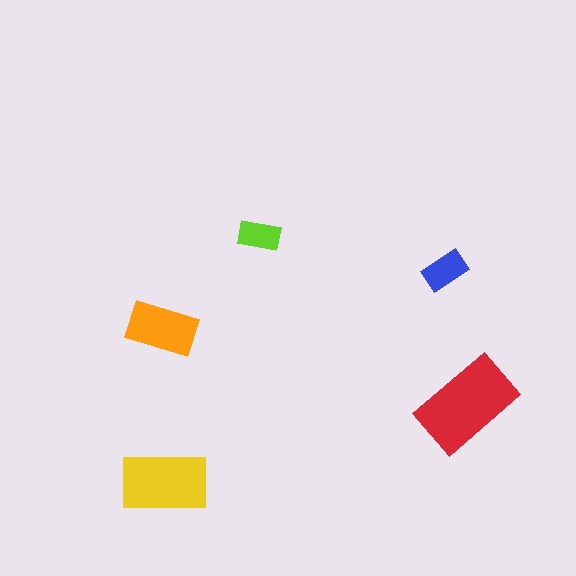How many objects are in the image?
There are 5 objects in the image.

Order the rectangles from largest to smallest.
the red one, the yellow one, the orange one, the blue one, the lime one.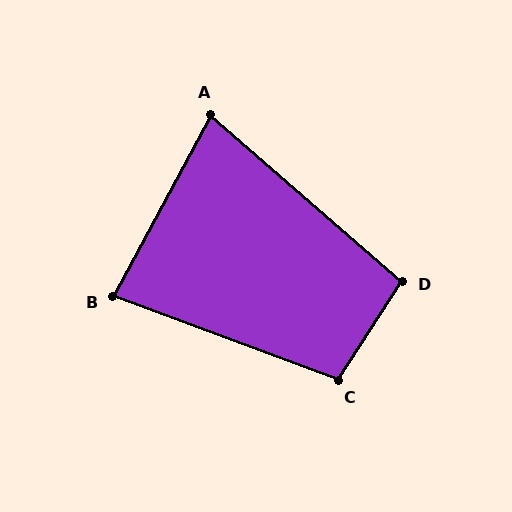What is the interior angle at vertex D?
Approximately 98 degrees (obtuse).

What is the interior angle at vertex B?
Approximately 82 degrees (acute).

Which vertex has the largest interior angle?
C, at approximately 103 degrees.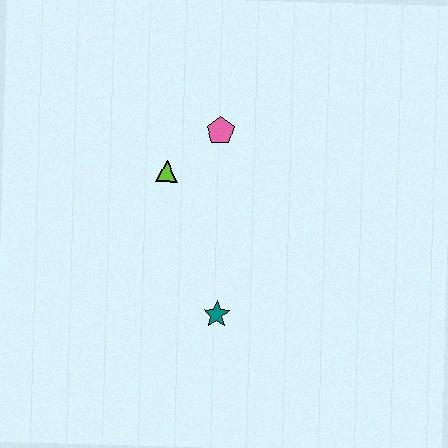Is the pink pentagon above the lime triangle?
Yes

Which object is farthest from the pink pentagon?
The teal star is farthest from the pink pentagon.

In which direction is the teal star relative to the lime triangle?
The teal star is below the lime triangle.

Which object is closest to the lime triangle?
The pink pentagon is closest to the lime triangle.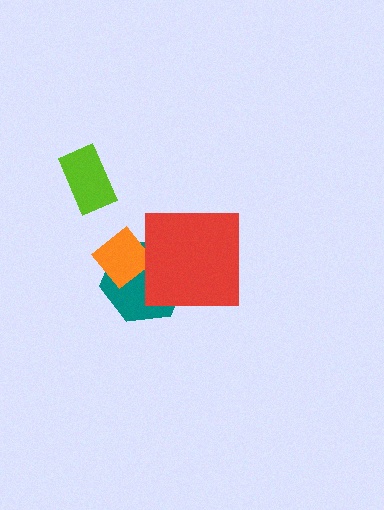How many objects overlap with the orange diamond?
2 objects overlap with the orange diamond.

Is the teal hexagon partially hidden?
Yes, it is partially covered by another shape.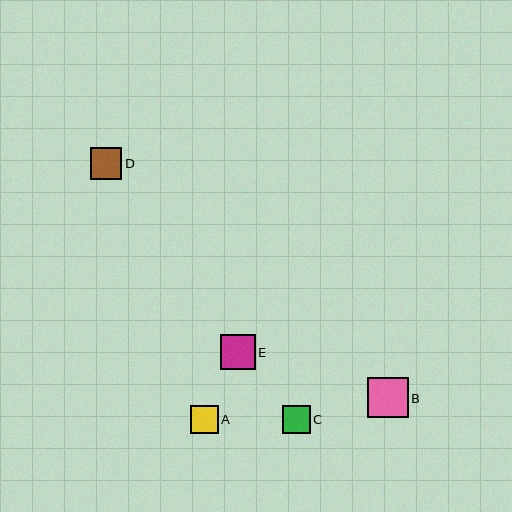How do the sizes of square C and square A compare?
Square C and square A are approximately the same size.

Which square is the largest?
Square B is the largest with a size of approximately 41 pixels.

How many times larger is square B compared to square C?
Square B is approximately 1.5 times the size of square C.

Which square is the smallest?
Square A is the smallest with a size of approximately 28 pixels.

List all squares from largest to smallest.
From largest to smallest: B, E, D, C, A.